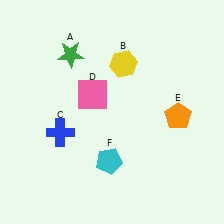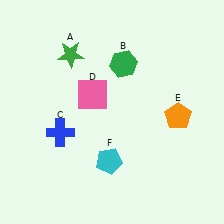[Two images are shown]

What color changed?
The hexagon (B) changed from yellow in Image 1 to green in Image 2.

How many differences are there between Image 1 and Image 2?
There is 1 difference between the two images.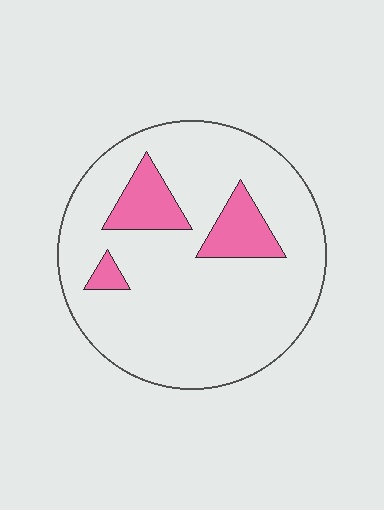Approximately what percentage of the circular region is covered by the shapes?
Approximately 15%.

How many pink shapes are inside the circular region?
3.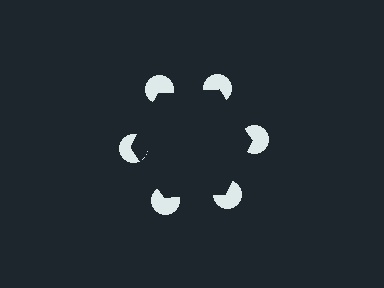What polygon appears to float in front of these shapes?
An illusory hexagon — its edges are inferred from the aligned wedge cuts in the pac-man discs, not physically drawn.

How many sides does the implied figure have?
6 sides.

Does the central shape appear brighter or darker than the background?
It typically appears slightly darker than the background, even though no actual brightness change is drawn.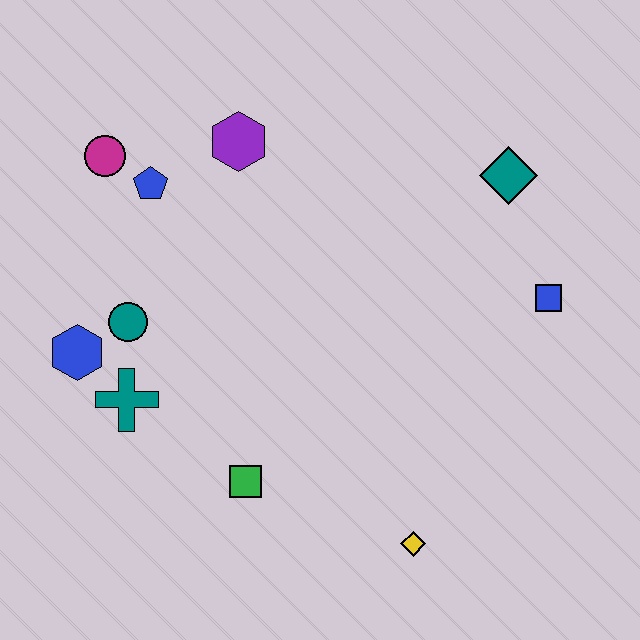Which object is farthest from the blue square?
The blue hexagon is farthest from the blue square.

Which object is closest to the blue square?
The teal diamond is closest to the blue square.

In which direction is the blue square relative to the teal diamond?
The blue square is below the teal diamond.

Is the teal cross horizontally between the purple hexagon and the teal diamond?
No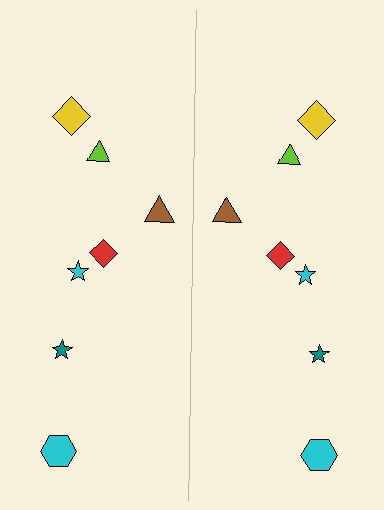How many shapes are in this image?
There are 14 shapes in this image.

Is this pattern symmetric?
Yes, this pattern has bilateral (reflection) symmetry.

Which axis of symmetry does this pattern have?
The pattern has a vertical axis of symmetry running through the center of the image.